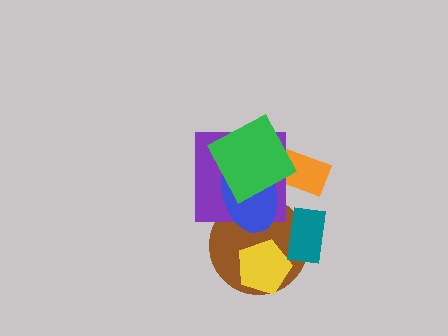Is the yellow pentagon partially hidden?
No, no other shape covers it.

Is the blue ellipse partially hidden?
Yes, it is partially covered by another shape.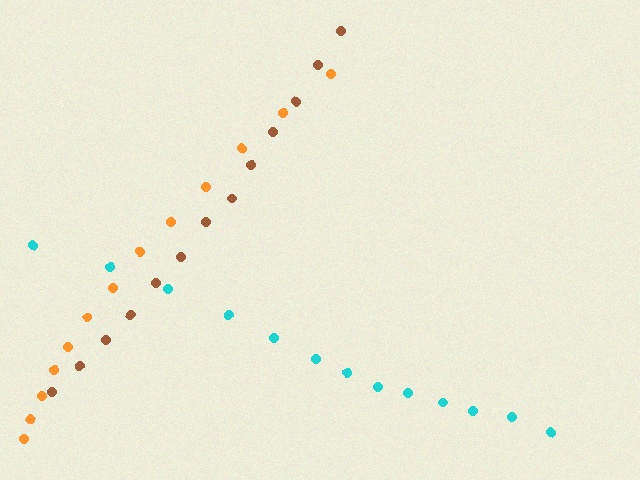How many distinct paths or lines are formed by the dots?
There are 3 distinct paths.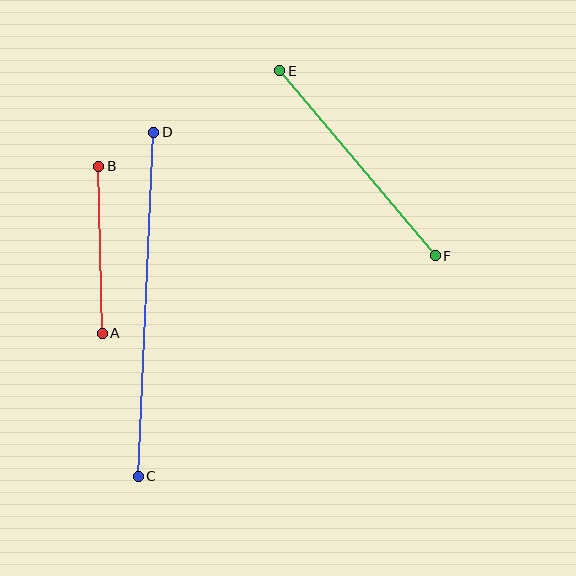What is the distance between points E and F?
The distance is approximately 241 pixels.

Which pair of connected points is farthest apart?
Points C and D are farthest apart.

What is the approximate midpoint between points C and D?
The midpoint is at approximately (146, 304) pixels.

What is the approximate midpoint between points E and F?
The midpoint is at approximately (357, 163) pixels.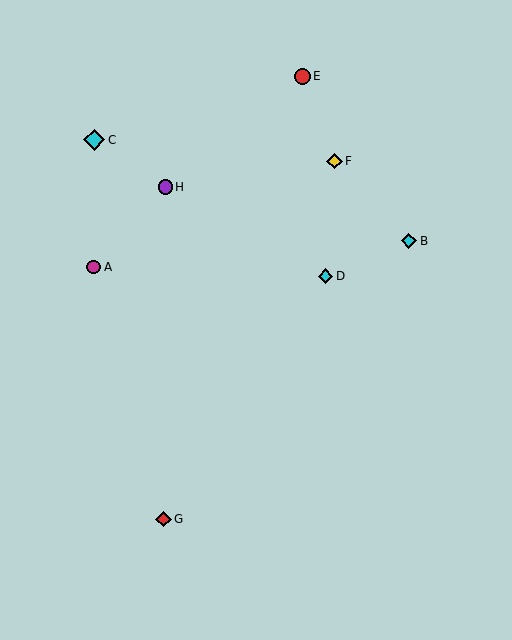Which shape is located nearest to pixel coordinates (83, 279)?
The magenta circle (labeled A) at (94, 267) is nearest to that location.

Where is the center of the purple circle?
The center of the purple circle is at (165, 187).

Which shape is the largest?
The cyan diamond (labeled C) is the largest.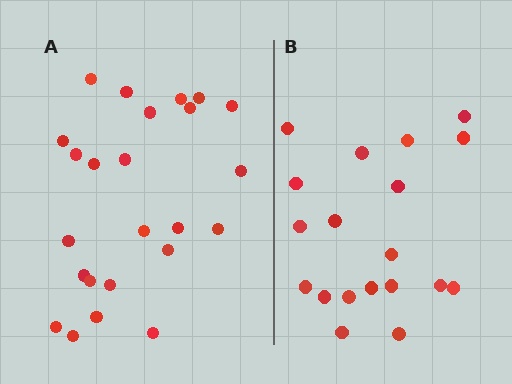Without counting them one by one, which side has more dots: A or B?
Region A (the left region) has more dots.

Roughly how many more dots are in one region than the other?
Region A has about 5 more dots than region B.